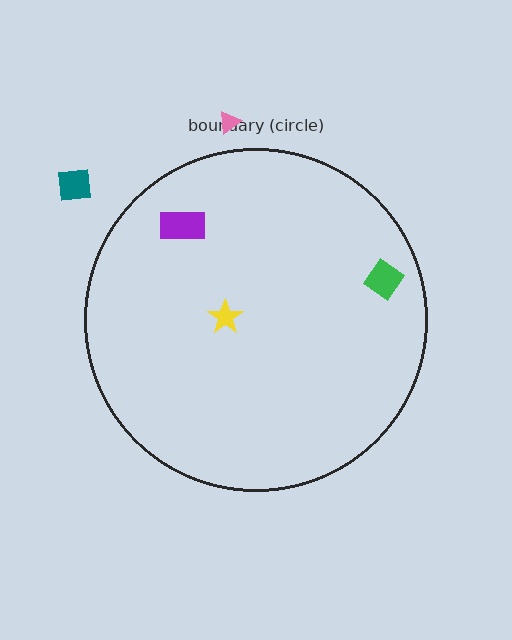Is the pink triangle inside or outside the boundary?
Outside.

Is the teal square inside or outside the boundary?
Outside.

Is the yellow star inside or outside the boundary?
Inside.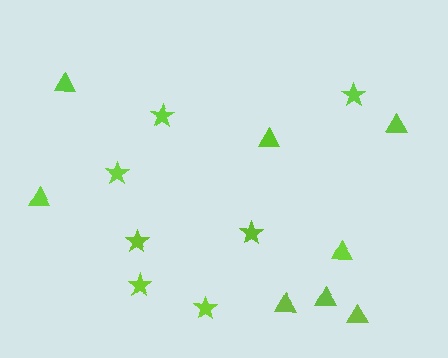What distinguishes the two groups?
There are 2 groups: one group of triangles (8) and one group of stars (7).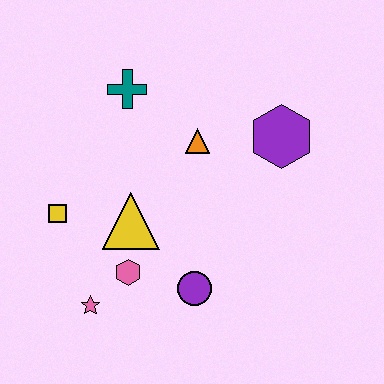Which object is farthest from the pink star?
The purple hexagon is farthest from the pink star.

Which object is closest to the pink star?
The pink hexagon is closest to the pink star.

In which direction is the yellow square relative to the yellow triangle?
The yellow square is to the left of the yellow triangle.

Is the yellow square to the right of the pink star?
No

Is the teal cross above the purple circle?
Yes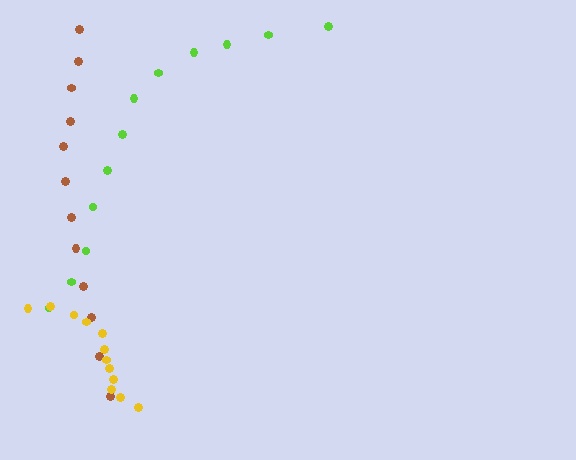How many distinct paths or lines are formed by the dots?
There are 3 distinct paths.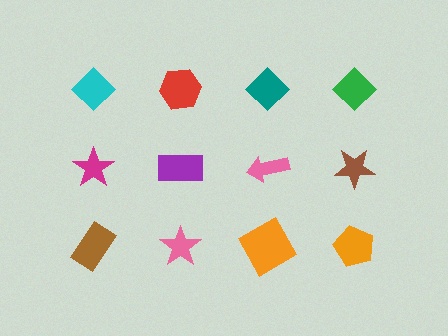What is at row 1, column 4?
A green diamond.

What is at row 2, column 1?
A magenta star.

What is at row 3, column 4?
An orange pentagon.